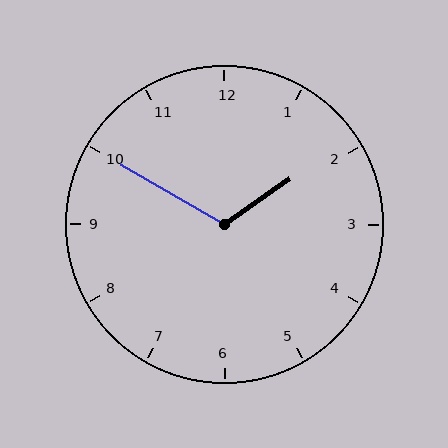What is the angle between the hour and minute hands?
Approximately 115 degrees.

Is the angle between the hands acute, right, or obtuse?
It is obtuse.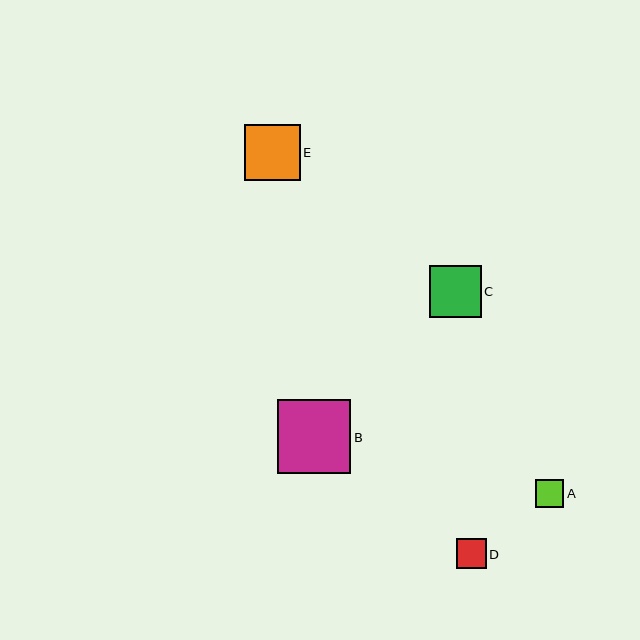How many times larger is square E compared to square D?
Square E is approximately 1.9 times the size of square D.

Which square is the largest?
Square B is the largest with a size of approximately 74 pixels.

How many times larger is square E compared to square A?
Square E is approximately 2.0 times the size of square A.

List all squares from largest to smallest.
From largest to smallest: B, E, C, D, A.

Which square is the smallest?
Square A is the smallest with a size of approximately 28 pixels.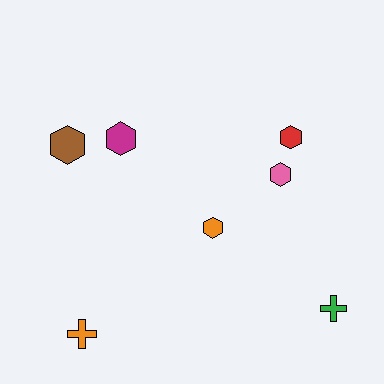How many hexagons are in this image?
There are 5 hexagons.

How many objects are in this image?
There are 7 objects.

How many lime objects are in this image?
There are no lime objects.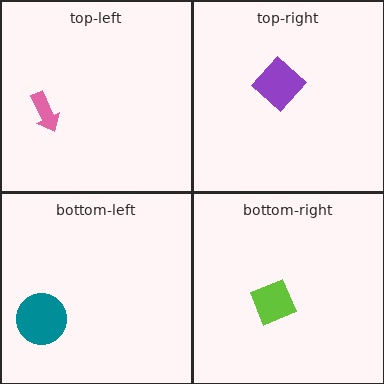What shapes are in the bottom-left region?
The teal circle.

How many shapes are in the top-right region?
1.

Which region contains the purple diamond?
The top-right region.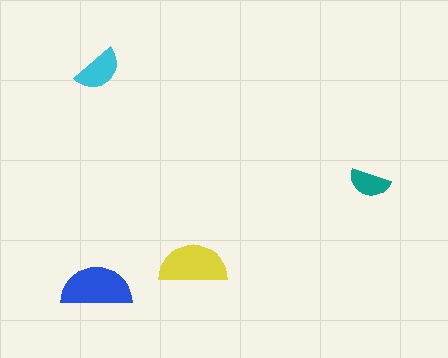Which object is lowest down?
The blue semicircle is bottommost.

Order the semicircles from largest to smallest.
the blue one, the yellow one, the cyan one, the teal one.